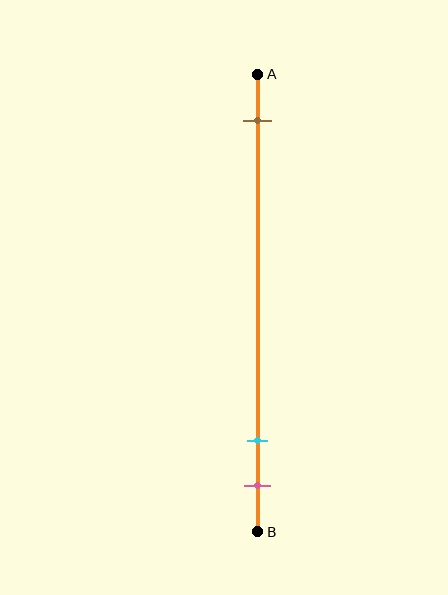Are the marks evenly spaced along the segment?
No, the marks are not evenly spaced.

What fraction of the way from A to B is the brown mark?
The brown mark is approximately 10% (0.1) of the way from A to B.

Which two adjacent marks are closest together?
The cyan and pink marks are the closest adjacent pair.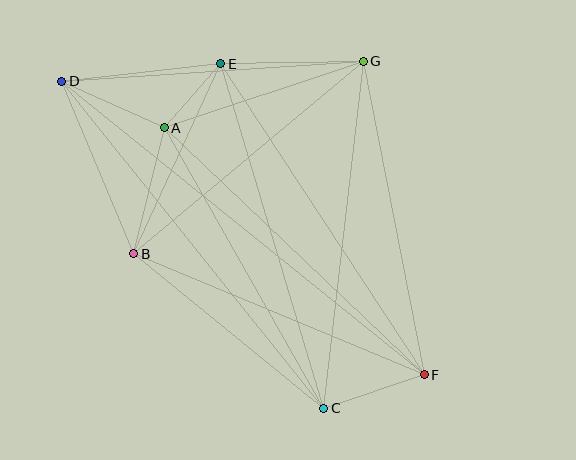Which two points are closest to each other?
Points A and E are closest to each other.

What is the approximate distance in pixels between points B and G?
The distance between B and G is approximately 300 pixels.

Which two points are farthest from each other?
Points D and F are farthest from each other.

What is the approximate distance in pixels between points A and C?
The distance between A and C is approximately 323 pixels.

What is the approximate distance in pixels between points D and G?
The distance between D and G is approximately 302 pixels.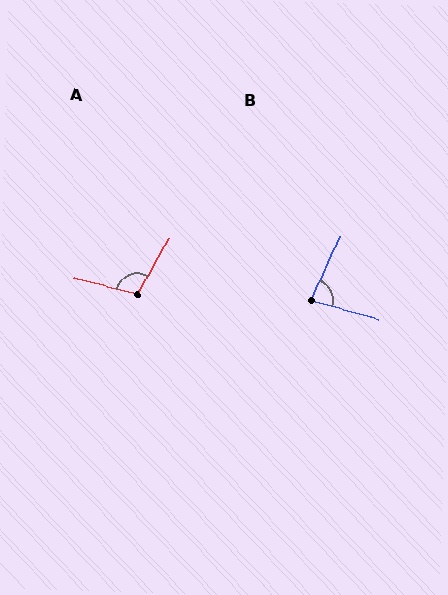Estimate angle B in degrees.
Approximately 81 degrees.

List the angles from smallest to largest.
B (81°), A (105°).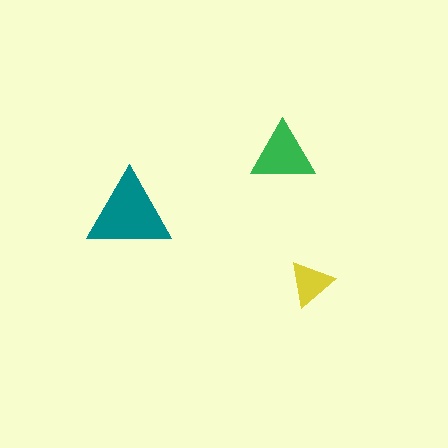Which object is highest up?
The green triangle is topmost.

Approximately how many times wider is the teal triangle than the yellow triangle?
About 2 times wider.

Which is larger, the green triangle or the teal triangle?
The teal one.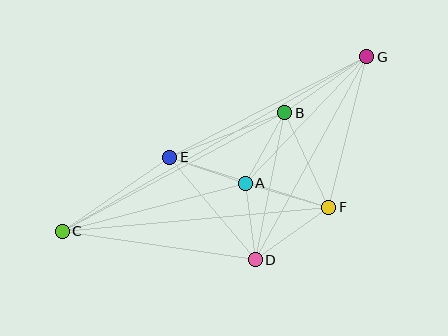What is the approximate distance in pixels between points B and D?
The distance between B and D is approximately 150 pixels.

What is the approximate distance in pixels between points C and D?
The distance between C and D is approximately 195 pixels.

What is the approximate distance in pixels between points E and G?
The distance between E and G is approximately 221 pixels.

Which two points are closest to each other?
Points A and D are closest to each other.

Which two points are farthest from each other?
Points C and G are farthest from each other.